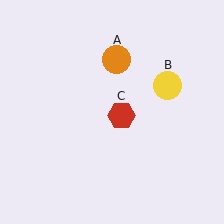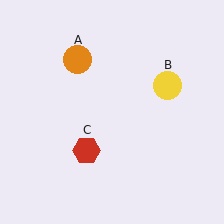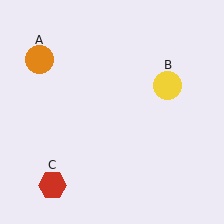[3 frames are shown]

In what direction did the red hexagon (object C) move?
The red hexagon (object C) moved down and to the left.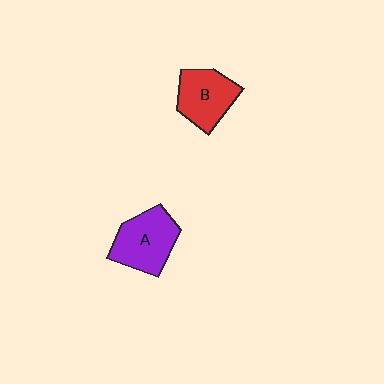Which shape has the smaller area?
Shape B (red).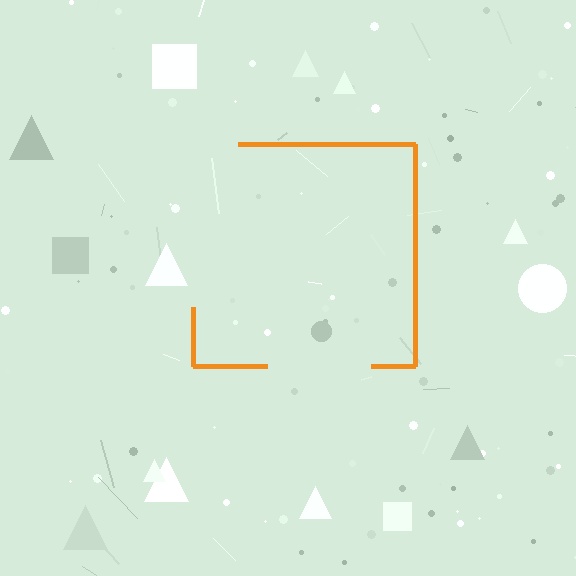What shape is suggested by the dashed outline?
The dashed outline suggests a square.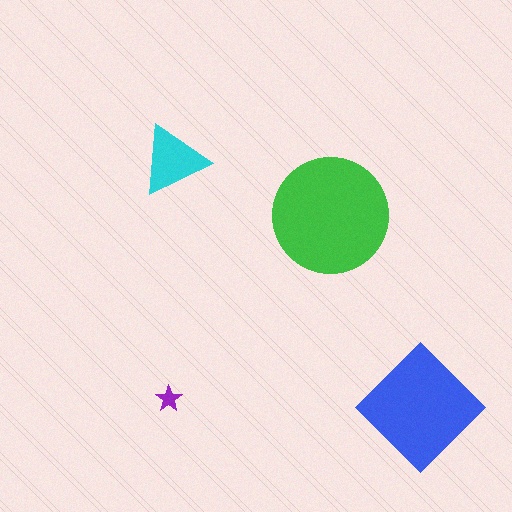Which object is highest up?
The cyan triangle is topmost.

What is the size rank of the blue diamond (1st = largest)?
2nd.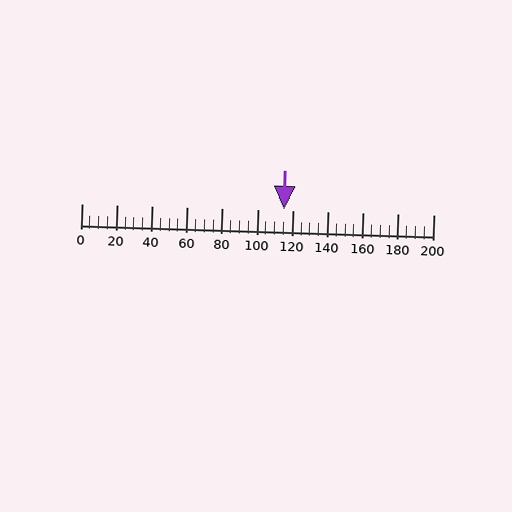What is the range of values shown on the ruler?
The ruler shows values from 0 to 200.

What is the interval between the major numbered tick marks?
The major tick marks are spaced 20 units apart.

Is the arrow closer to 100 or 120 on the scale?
The arrow is closer to 120.